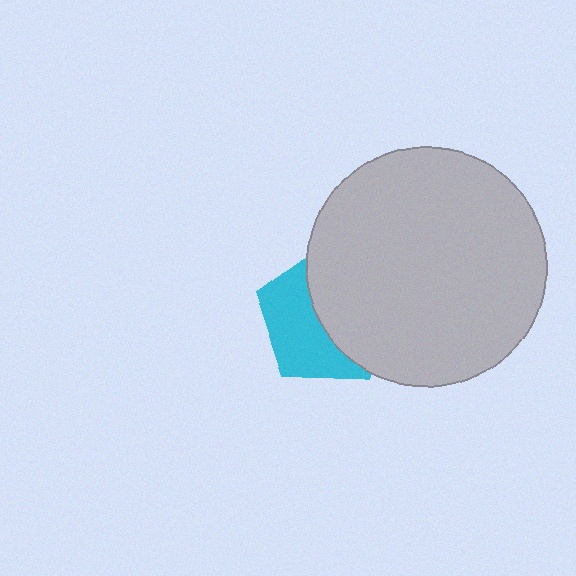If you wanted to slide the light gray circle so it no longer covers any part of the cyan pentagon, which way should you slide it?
Slide it right — that is the most direct way to separate the two shapes.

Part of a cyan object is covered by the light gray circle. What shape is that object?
It is a pentagon.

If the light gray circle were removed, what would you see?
You would see the complete cyan pentagon.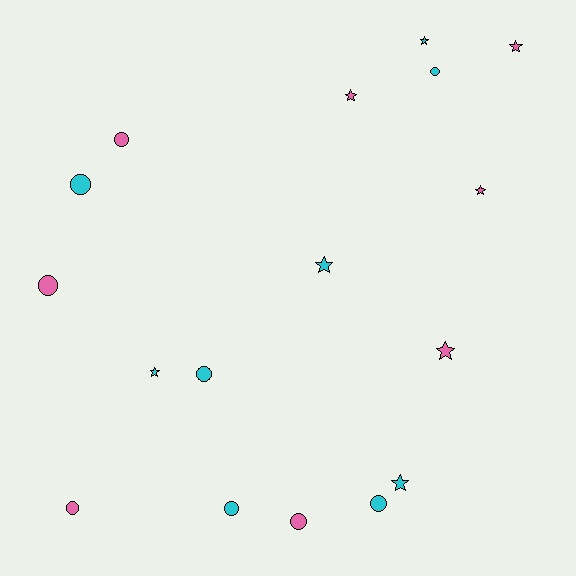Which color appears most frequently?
Cyan, with 9 objects.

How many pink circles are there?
There are 4 pink circles.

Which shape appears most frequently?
Circle, with 9 objects.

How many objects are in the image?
There are 17 objects.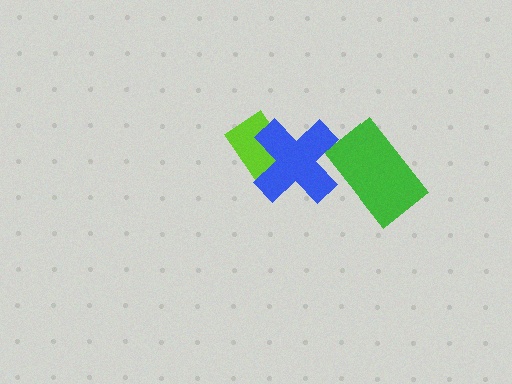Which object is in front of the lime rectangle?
The blue cross is in front of the lime rectangle.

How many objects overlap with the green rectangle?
1 object overlaps with the green rectangle.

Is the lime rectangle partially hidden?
Yes, it is partially covered by another shape.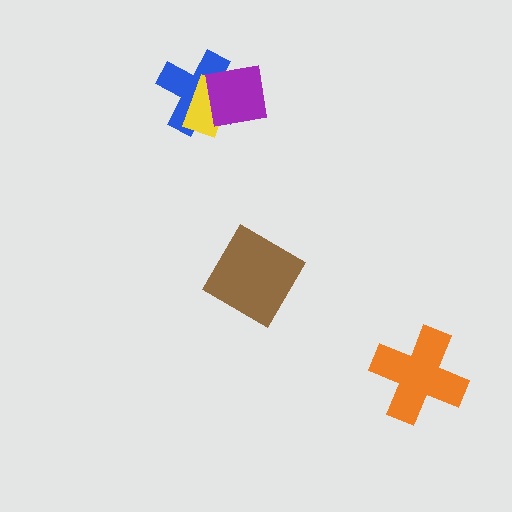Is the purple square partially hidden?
No, no other shape covers it.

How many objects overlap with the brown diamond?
0 objects overlap with the brown diamond.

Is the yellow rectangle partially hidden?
Yes, it is partially covered by another shape.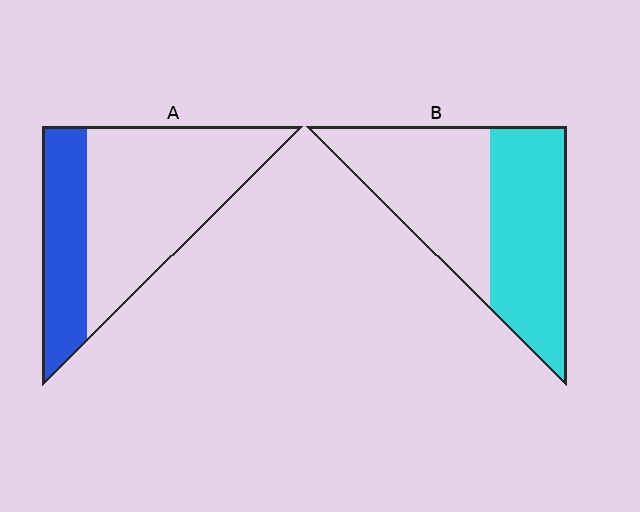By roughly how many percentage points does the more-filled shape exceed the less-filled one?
By roughly 20 percentage points (B over A).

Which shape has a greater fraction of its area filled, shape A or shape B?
Shape B.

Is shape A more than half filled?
No.